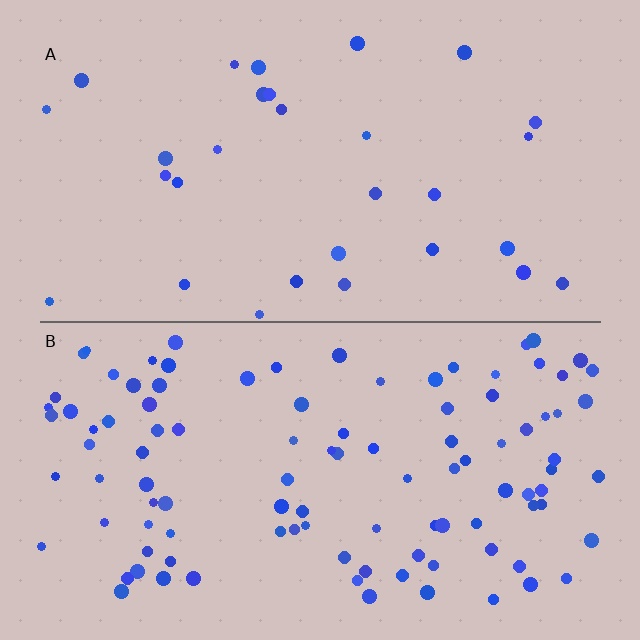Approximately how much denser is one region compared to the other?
Approximately 3.5× — region B over region A.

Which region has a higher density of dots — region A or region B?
B (the bottom).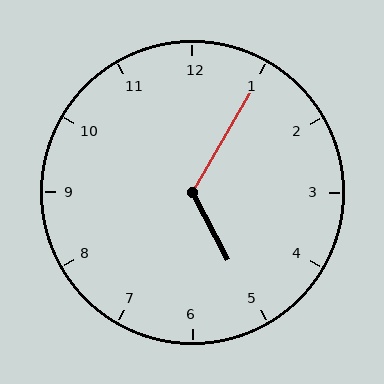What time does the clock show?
5:05.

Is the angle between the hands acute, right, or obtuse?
It is obtuse.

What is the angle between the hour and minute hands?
Approximately 122 degrees.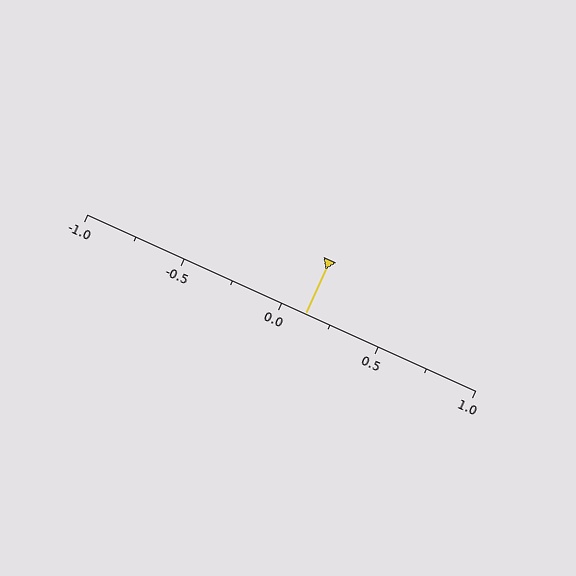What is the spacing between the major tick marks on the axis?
The major ticks are spaced 0.5 apart.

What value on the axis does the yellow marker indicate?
The marker indicates approximately 0.12.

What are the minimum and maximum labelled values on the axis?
The axis runs from -1.0 to 1.0.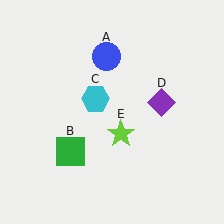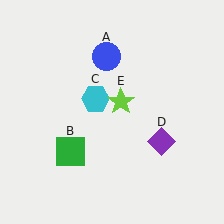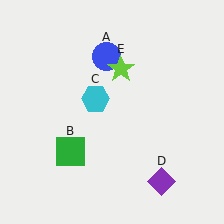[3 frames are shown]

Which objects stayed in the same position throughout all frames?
Blue circle (object A) and green square (object B) and cyan hexagon (object C) remained stationary.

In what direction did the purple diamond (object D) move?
The purple diamond (object D) moved down.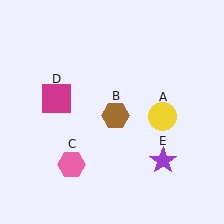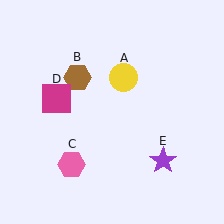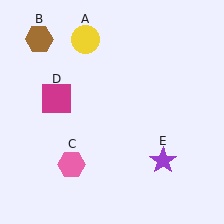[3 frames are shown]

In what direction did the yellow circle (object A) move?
The yellow circle (object A) moved up and to the left.